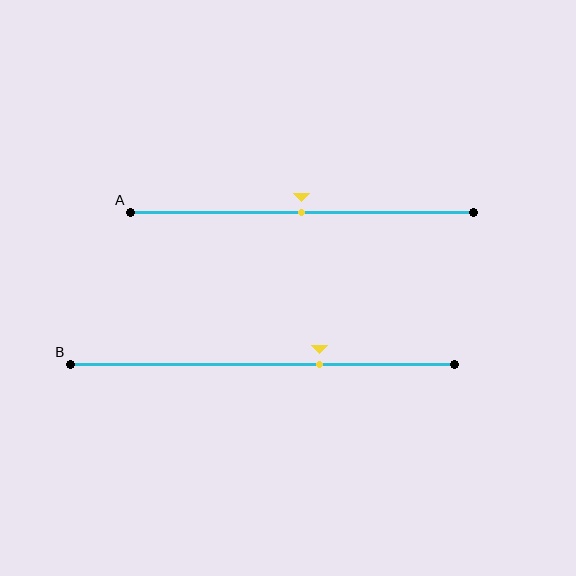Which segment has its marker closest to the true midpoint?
Segment A has its marker closest to the true midpoint.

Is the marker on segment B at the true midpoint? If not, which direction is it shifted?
No, the marker on segment B is shifted to the right by about 15% of the segment length.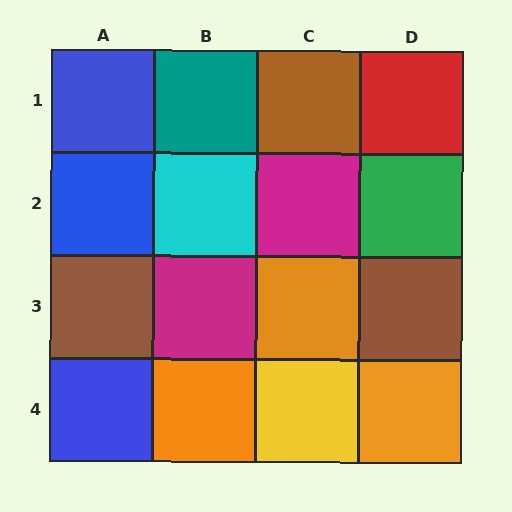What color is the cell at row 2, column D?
Green.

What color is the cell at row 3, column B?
Magenta.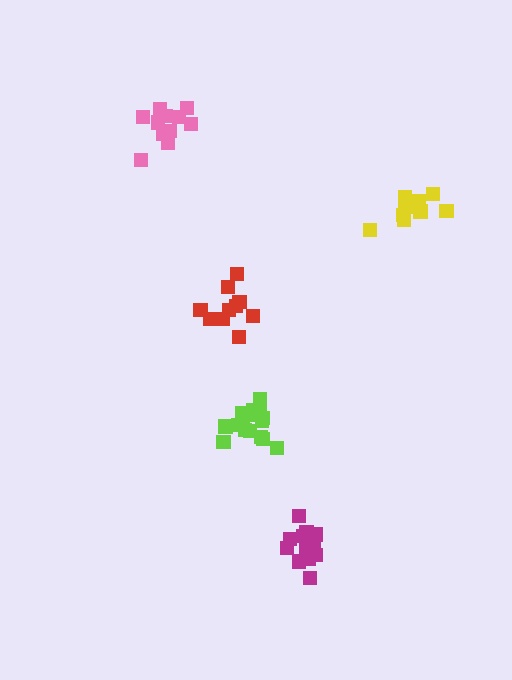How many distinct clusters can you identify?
There are 5 distinct clusters.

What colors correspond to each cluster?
The clusters are colored: red, yellow, magenta, pink, lime.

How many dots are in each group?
Group 1: 11 dots, Group 2: 12 dots, Group 3: 14 dots, Group 4: 11 dots, Group 5: 16 dots (64 total).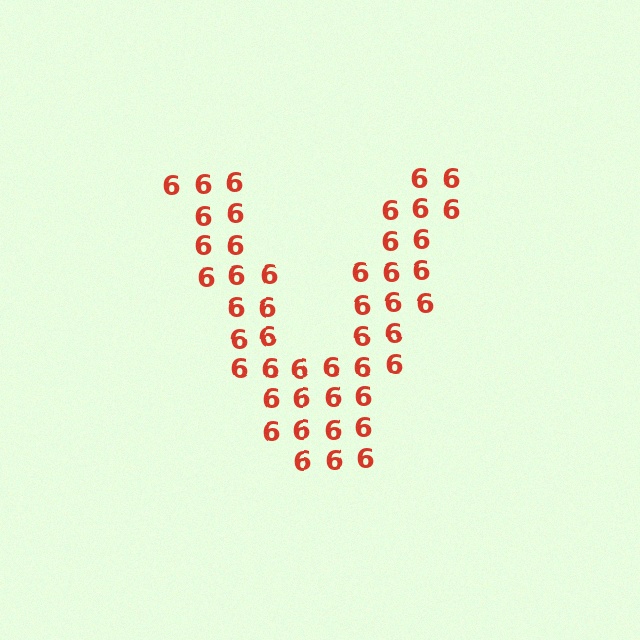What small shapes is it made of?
It is made of small digit 6's.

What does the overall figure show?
The overall figure shows the letter V.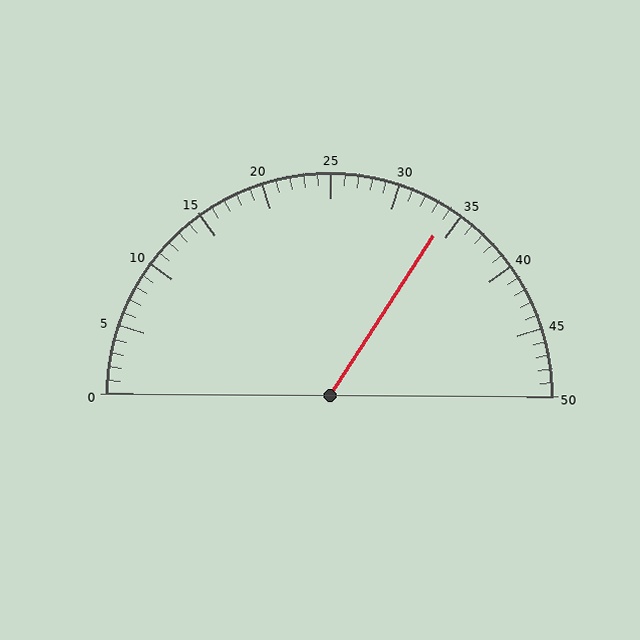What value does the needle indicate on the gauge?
The needle indicates approximately 34.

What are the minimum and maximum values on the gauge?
The gauge ranges from 0 to 50.